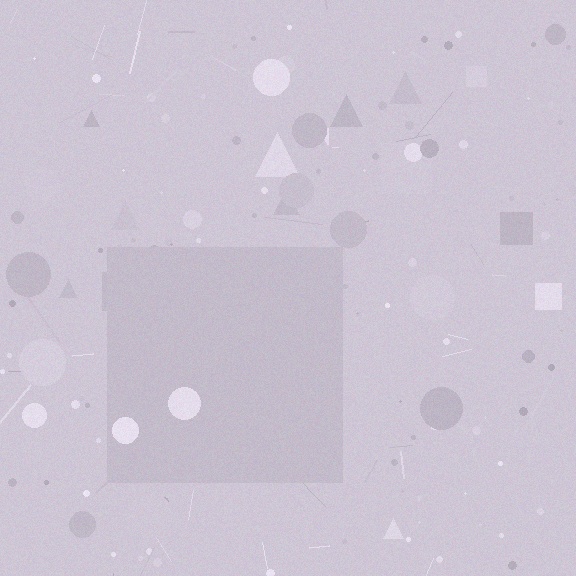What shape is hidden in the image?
A square is hidden in the image.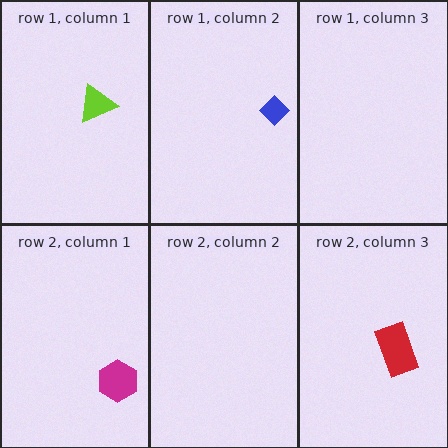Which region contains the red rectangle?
The row 2, column 3 region.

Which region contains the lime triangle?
The row 1, column 1 region.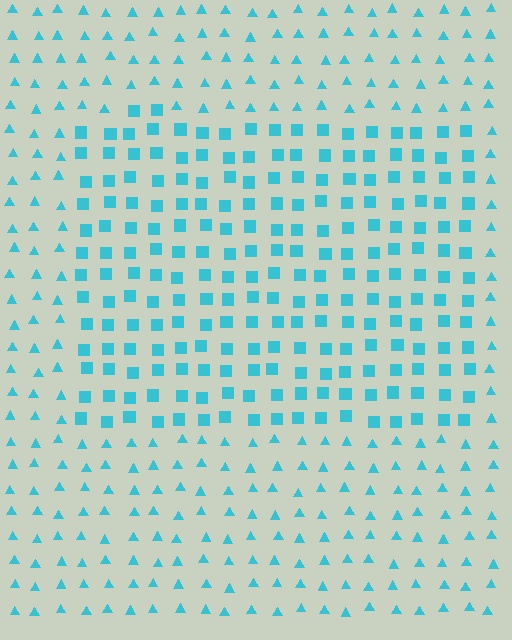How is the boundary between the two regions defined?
The boundary is defined by a change in element shape: squares inside vs. triangles outside. All elements share the same color and spacing.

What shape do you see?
I see a rectangle.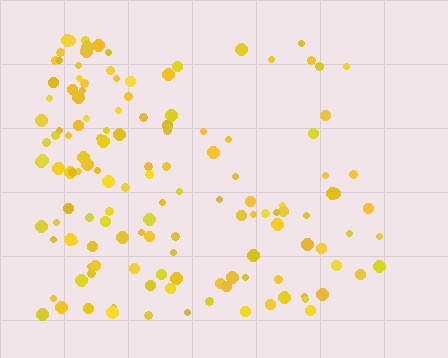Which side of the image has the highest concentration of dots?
The left.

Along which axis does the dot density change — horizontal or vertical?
Horizontal.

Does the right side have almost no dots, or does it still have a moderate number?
Still a moderate number, just noticeably fewer than the left.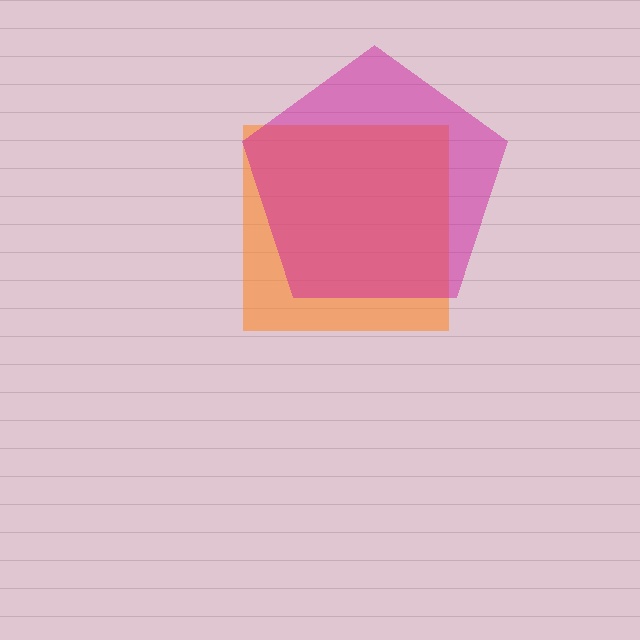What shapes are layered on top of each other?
The layered shapes are: an orange square, a magenta pentagon.